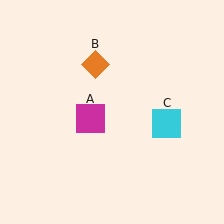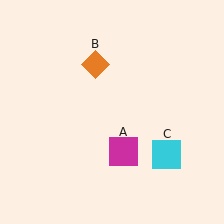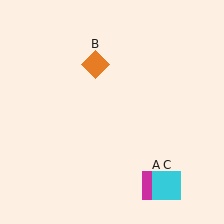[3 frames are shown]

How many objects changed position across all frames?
2 objects changed position: magenta square (object A), cyan square (object C).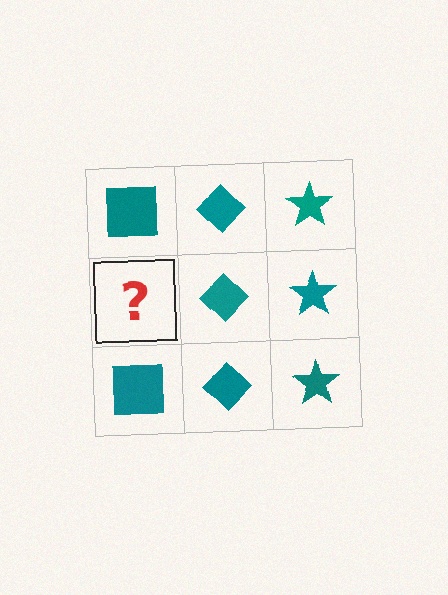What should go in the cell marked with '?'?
The missing cell should contain a teal square.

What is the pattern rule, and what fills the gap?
The rule is that each column has a consistent shape. The gap should be filled with a teal square.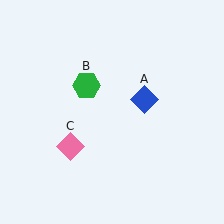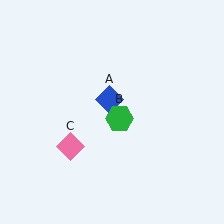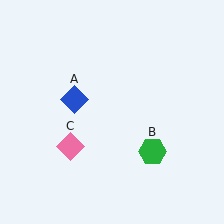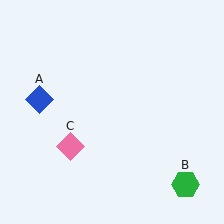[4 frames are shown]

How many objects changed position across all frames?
2 objects changed position: blue diamond (object A), green hexagon (object B).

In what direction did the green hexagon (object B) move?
The green hexagon (object B) moved down and to the right.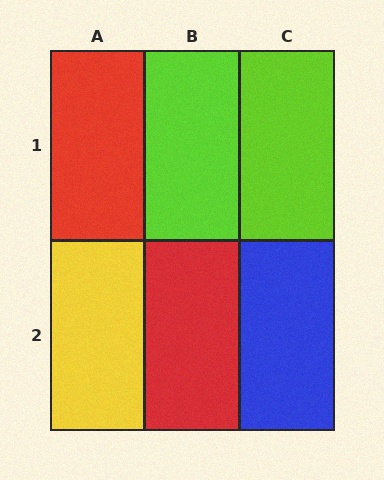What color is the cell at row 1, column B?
Lime.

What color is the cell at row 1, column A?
Red.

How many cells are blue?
1 cell is blue.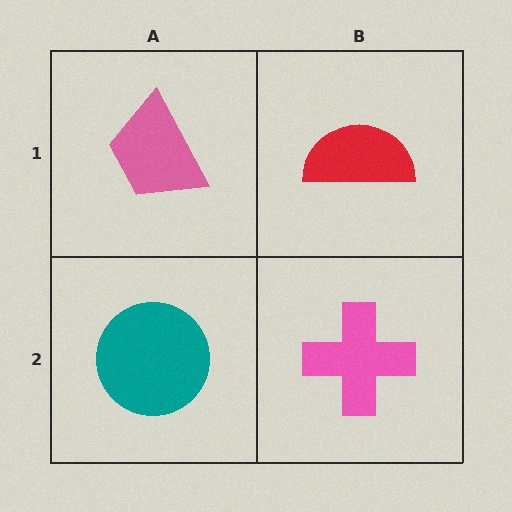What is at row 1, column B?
A red semicircle.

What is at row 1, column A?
A pink trapezoid.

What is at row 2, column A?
A teal circle.